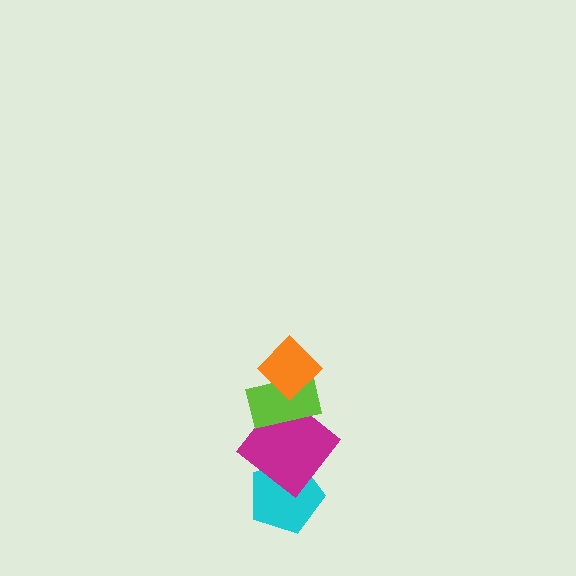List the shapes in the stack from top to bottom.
From top to bottom: the orange diamond, the lime rectangle, the magenta diamond, the cyan pentagon.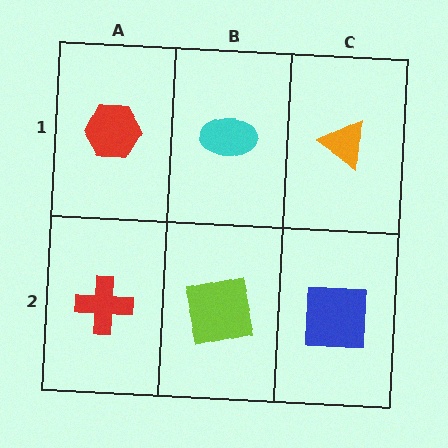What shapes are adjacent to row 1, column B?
A lime square (row 2, column B), a red hexagon (row 1, column A), an orange triangle (row 1, column C).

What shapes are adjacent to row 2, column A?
A red hexagon (row 1, column A), a lime square (row 2, column B).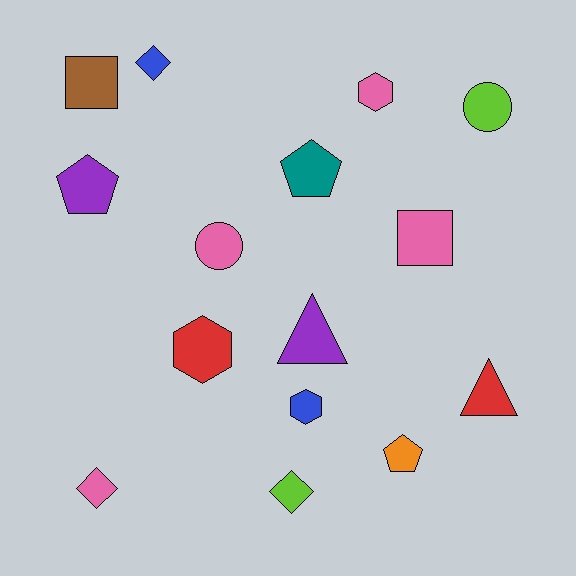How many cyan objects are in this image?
There are no cyan objects.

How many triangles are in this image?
There are 2 triangles.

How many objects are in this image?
There are 15 objects.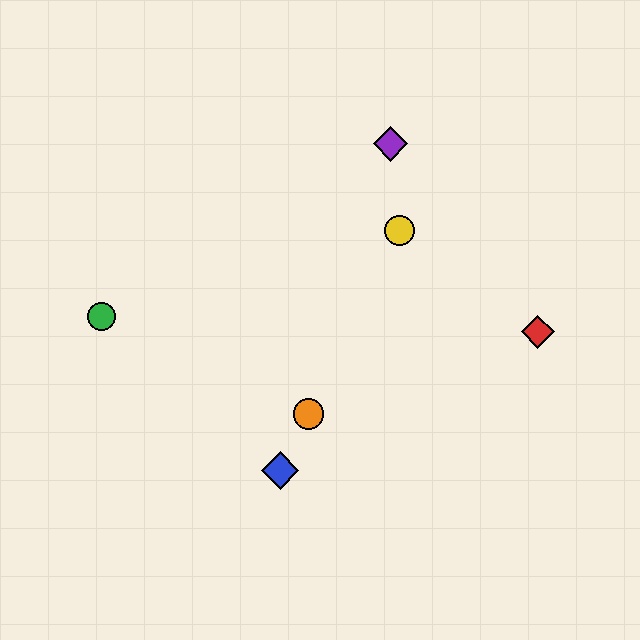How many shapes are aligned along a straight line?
3 shapes (the blue diamond, the yellow circle, the orange circle) are aligned along a straight line.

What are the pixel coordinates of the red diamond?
The red diamond is at (538, 332).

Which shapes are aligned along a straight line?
The blue diamond, the yellow circle, the orange circle are aligned along a straight line.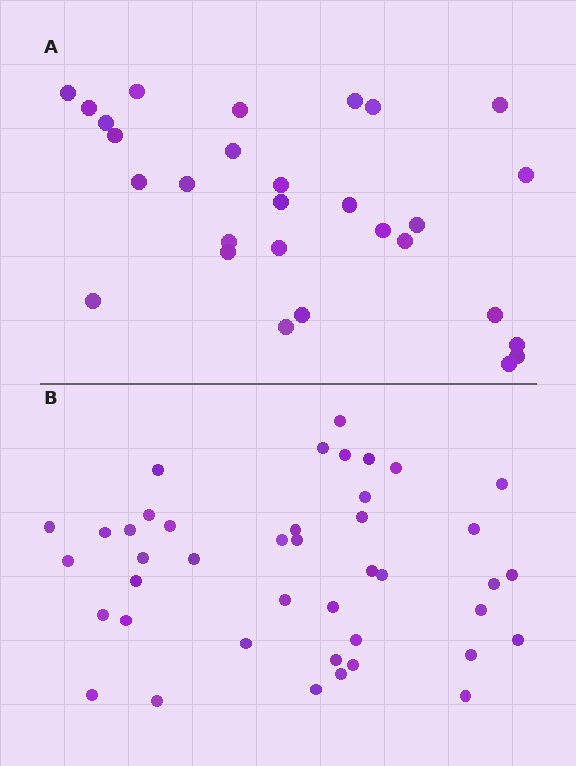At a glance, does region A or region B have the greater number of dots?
Region B (the bottom region) has more dots.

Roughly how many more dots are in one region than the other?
Region B has approximately 15 more dots than region A.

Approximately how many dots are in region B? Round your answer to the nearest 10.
About 40 dots. (The exact count is 42, which rounds to 40.)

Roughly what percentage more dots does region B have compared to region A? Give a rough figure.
About 45% more.